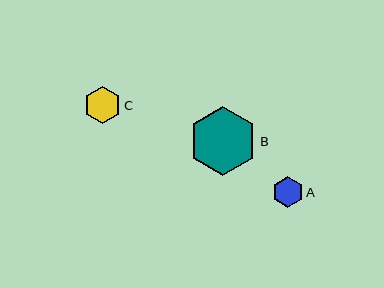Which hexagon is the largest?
Hexagon B is the largest with a size of approximately 69 pixels.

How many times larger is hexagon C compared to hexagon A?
Hexagon C is approximately 1.2 times the size of hexagon A.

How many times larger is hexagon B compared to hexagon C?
Hexagon B is approximately 1.8 times the size of hexagon C.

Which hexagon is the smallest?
Hexagon A is the smallest with a size of approximately 31 pixels.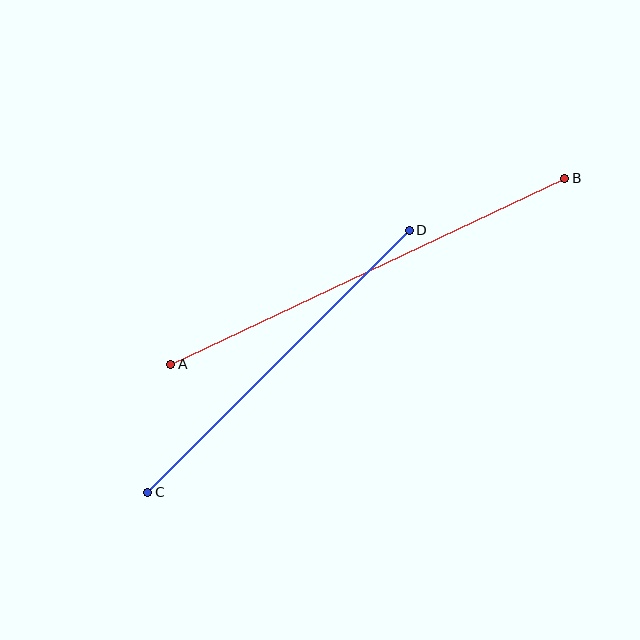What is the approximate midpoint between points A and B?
The midpoint is at approximately (368, 271) pixels.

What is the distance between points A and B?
The distance is approximately 436 pixels.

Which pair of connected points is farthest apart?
Points A and B are farthest apart.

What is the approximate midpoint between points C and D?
The midpoint is at approximately (279, 361) pixels.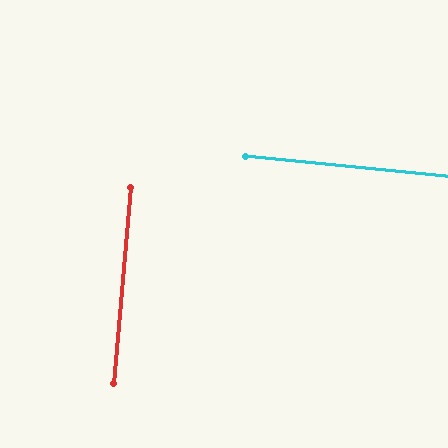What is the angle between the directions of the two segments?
Approximately 89 degrees.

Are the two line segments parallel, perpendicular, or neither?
Perpendicular — they meet at approximately 89°.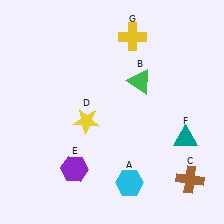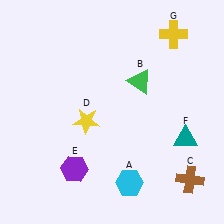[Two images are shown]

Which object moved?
The yellow cross (G) moved right.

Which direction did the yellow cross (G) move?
The yellow cross (G) moved right.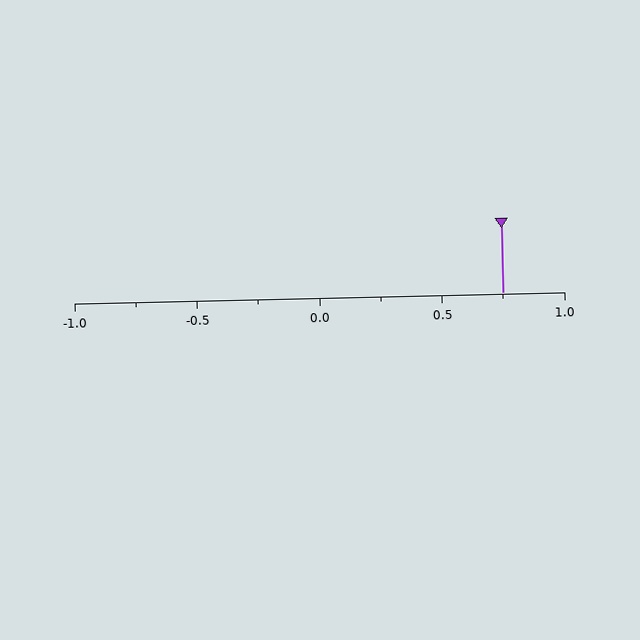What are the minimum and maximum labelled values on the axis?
The axis runs from -1.0 to 1.0.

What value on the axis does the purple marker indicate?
The marker indicates approximately 0.75.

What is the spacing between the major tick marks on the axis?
The major ticks are spaced 0.5 apart.